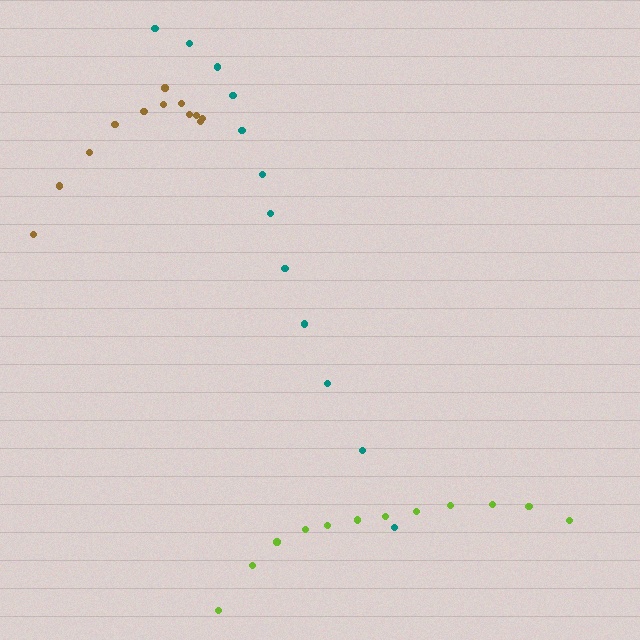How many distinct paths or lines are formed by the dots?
There are 3 distinct paths.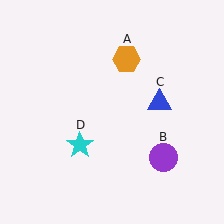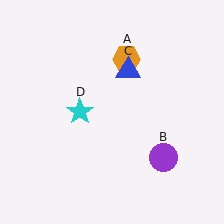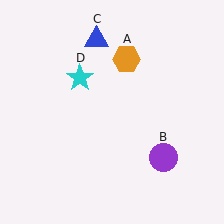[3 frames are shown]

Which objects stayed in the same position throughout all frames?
Orange hexagon (object A) and purple circle (object B) remained stationary.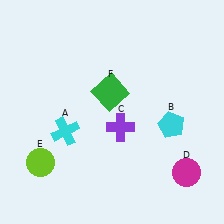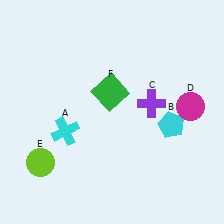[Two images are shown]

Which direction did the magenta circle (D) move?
The magenta circle (D) moved up.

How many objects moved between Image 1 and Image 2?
2 objects moved between the two images.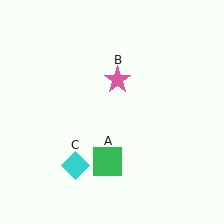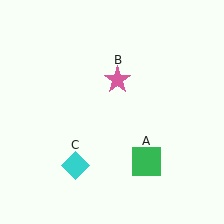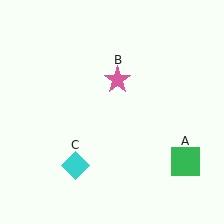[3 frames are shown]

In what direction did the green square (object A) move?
The green square (object A) moved right.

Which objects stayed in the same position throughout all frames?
Pink star (object B) and cyan diamond (object C) remained stationary.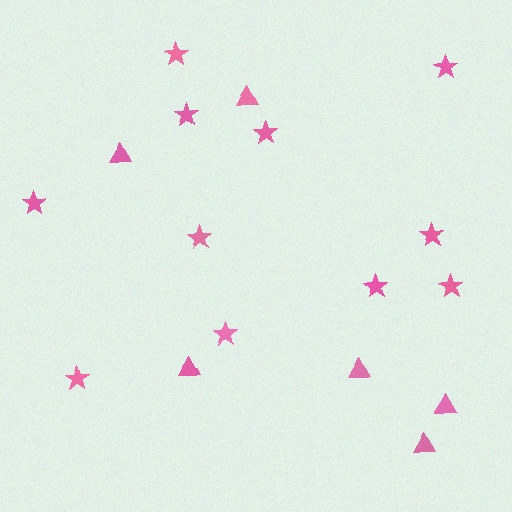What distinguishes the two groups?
There are 2 groups: one group of triangles (6) and one group of stars (11).